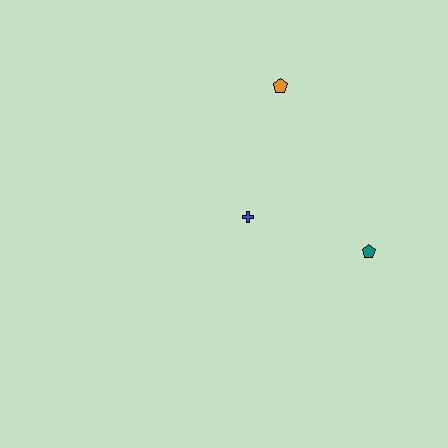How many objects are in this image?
There are 3 objects.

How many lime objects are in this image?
There are no lime objects.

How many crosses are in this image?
There is 1 cross.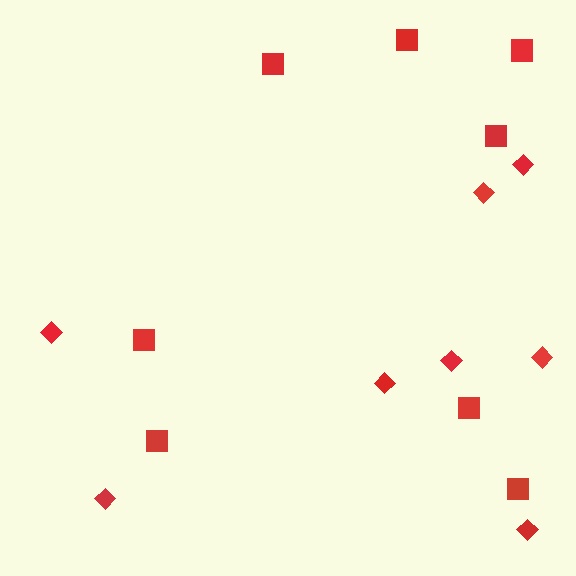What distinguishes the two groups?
There are 2 groups: one group of diamonds (8) and one group of squares (8).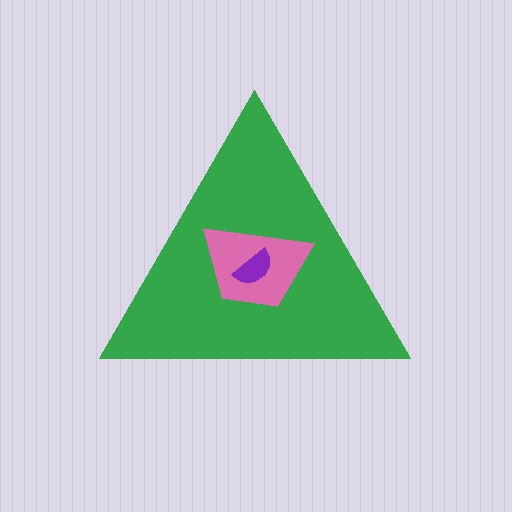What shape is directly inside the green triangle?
The pink trapezoid.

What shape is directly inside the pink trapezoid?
The purple semicircle.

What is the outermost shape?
The green triangle.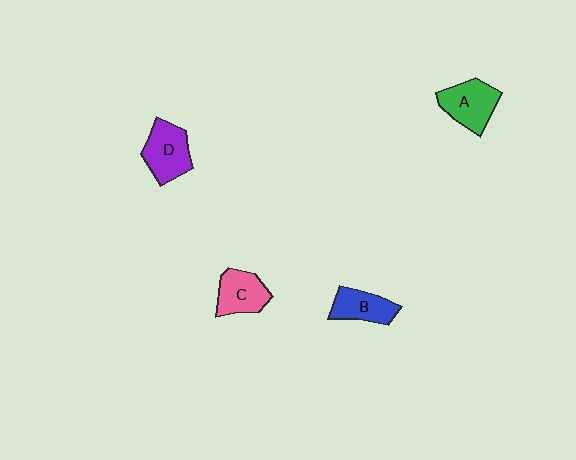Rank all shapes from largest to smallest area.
From largest to smallest: D (purple), A (green), C (pink), B (blue).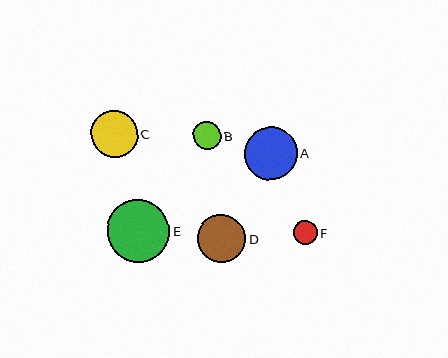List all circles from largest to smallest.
From largest to smallest: E, A, D, C, B, F.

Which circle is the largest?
Circle E is the largest with a size of approximately 62 pixels.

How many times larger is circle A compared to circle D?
Circle A is approximately 1.1 times the size of circle D.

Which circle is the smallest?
Circle F is the smallest with a size of approximately 24 pixels.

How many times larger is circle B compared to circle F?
Circle B is approximately 1.2 times the size of circle F.